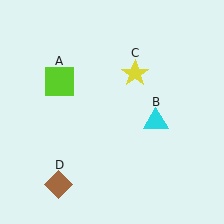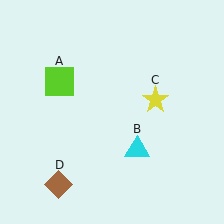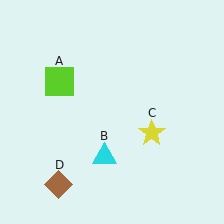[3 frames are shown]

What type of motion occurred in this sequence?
The cyan triangle (object B), yellow star (object C) rotated clockwise around the center of the scene.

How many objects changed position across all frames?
2 objects changed position: cyan triangle (object B), yellow star (object C).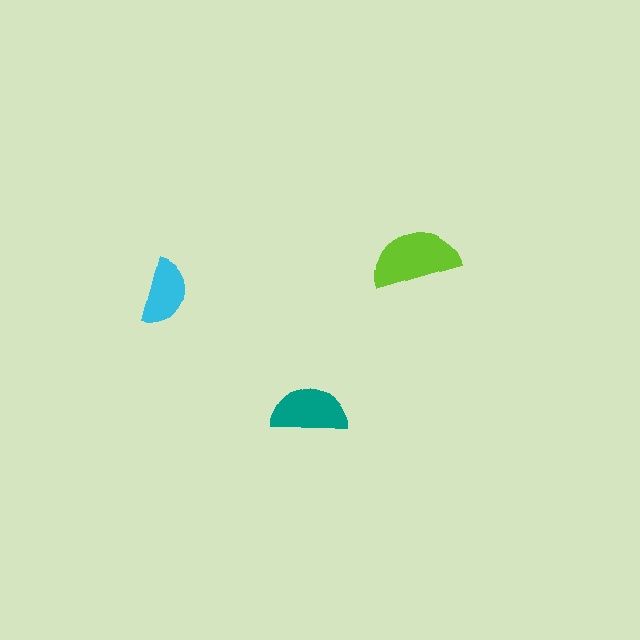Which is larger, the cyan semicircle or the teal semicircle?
The teal one.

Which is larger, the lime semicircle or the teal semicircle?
The lime one.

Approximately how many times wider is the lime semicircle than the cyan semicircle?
About 1.5 times wider.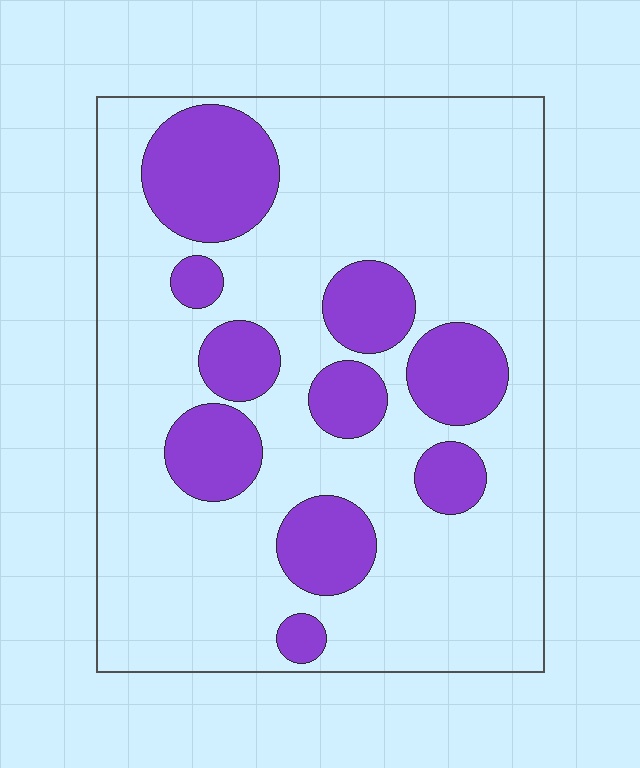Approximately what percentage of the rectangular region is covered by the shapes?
Approximately 25%.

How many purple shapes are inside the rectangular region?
10.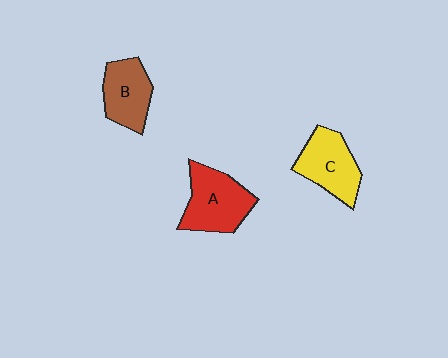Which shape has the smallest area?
Shape B (brown).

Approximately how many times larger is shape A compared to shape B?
Approximately 1.3 times.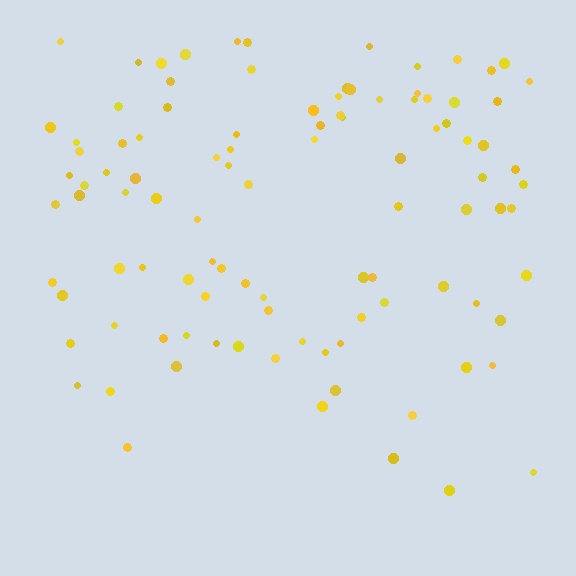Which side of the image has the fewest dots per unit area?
The bottom.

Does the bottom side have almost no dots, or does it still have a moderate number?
Still a moderate number, just noticeably fewer than the top.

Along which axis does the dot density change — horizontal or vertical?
Vertical.